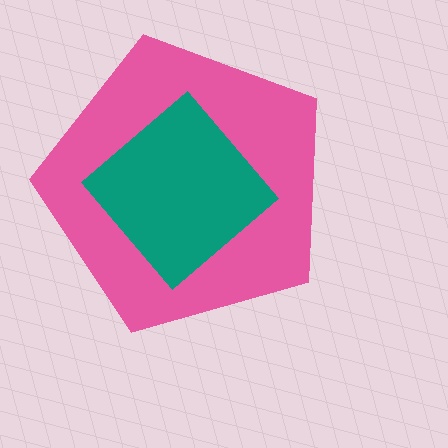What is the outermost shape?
The pink pentagon.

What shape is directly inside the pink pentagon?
The teal diamond.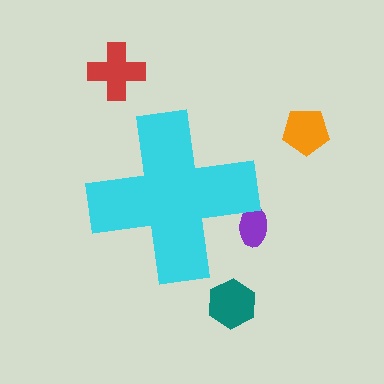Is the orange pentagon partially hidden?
No, the orange pentagon is fully visible.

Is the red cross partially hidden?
No, the red cross is fully visible.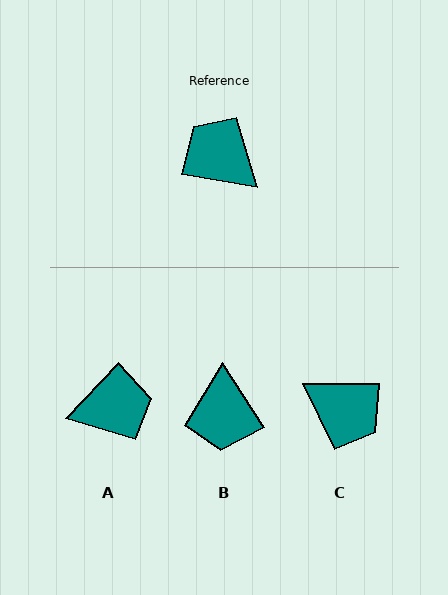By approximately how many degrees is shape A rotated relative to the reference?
Approximately 123 degrees clockwise.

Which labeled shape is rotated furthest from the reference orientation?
C, about 170 degrees away.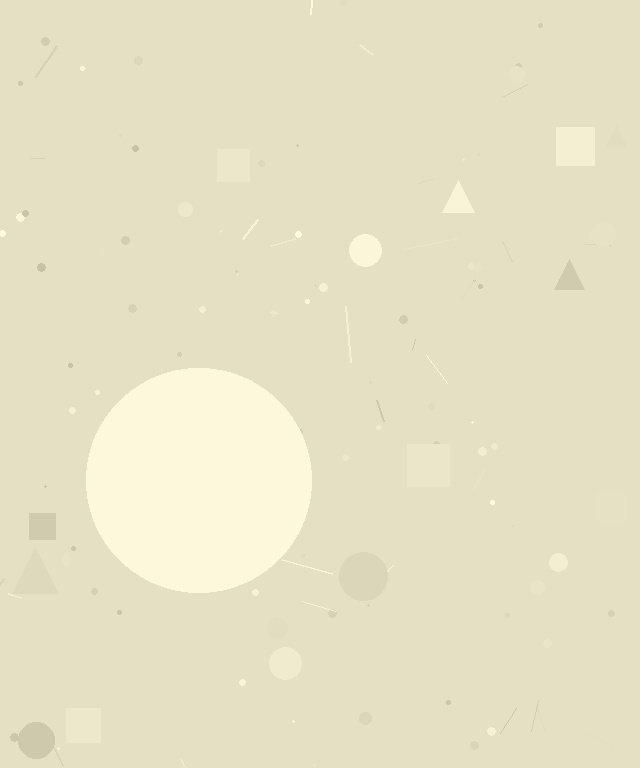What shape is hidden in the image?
A circle is hidden in the image.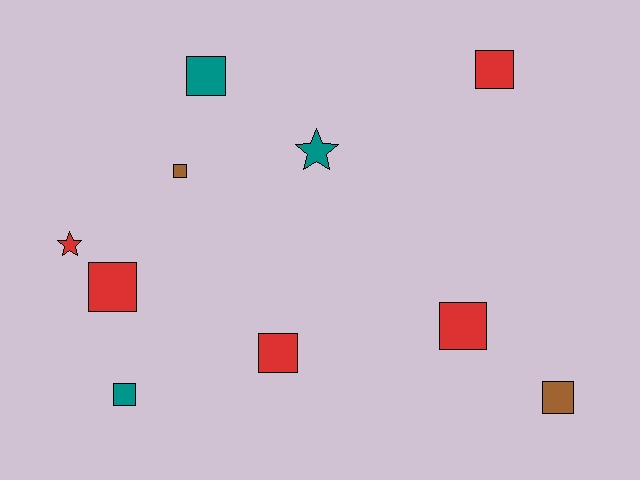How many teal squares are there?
There are 2 teal squares.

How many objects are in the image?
There are 10 objects.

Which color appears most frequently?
Red, with 5 objects.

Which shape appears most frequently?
Square, with 8 objects.